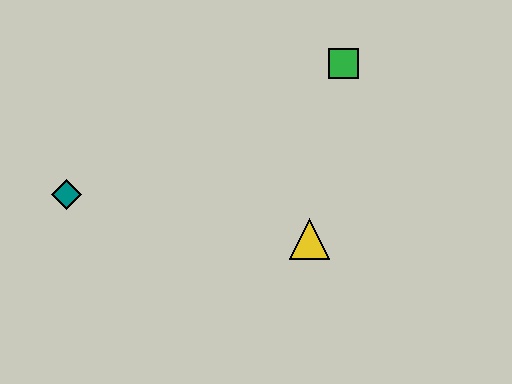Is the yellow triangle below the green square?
Yes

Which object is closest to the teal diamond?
The yellow triangle is closest to the teal diamond.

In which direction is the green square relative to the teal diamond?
The green square is to the right of the teal diamond.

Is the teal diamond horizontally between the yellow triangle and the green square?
No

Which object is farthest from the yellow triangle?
The teal diamond is farthest from the yellow triangle.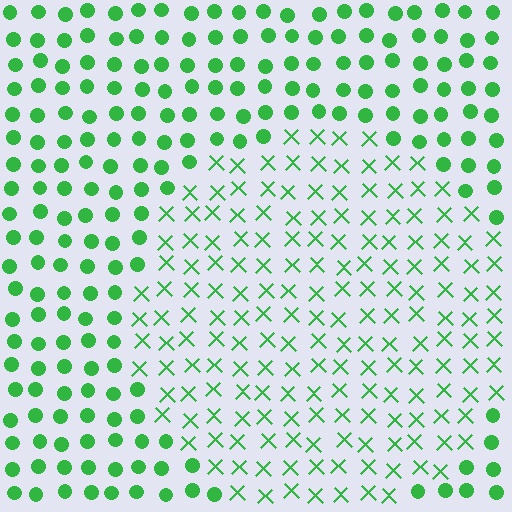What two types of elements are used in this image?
The image uses X marks inside the circle region and circles outside it.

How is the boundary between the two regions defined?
The boundary is defined by a change in element shape: X marks inside vs. circles outside. All elements share the same color and spacing.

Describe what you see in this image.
The image is filled with small green elements arranged in a uniform grid. A circle-shaped region contains X marks, while the surrounding area contains circles. The boundary is defined purely by the change in element shape.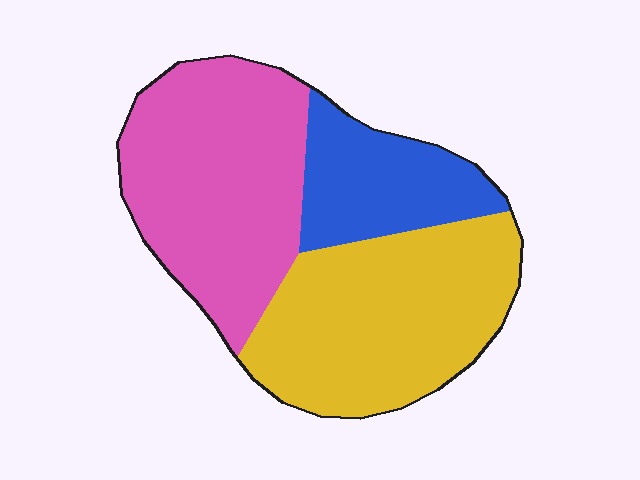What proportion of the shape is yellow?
Yellow takes up about two fifths (2/5) of the shape.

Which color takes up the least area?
Blue, at roughly 20%.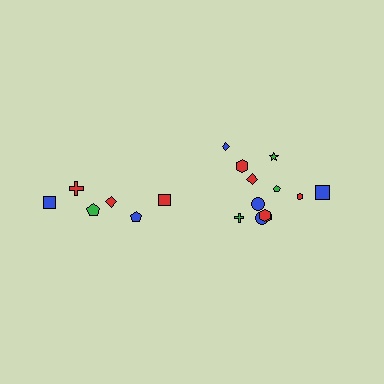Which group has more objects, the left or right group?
The right group.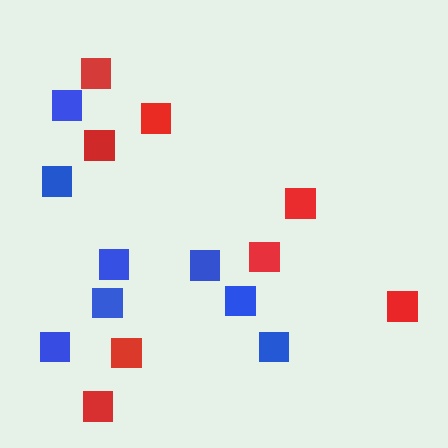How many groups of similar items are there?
There are 2 groups: one group of red squares (8) and one group of blue squares (8).